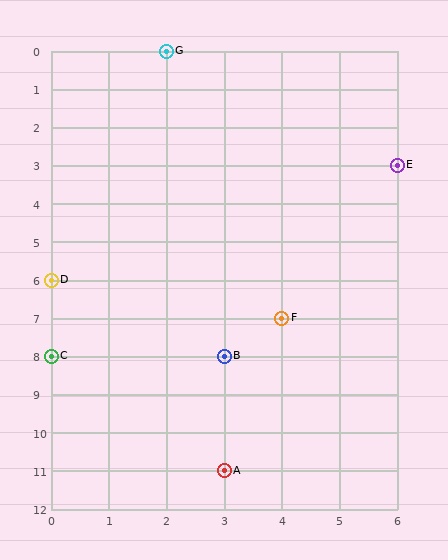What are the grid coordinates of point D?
Point D is at grid coordinates (0, 6).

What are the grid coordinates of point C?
Point C is at grid coordinates (0, 8).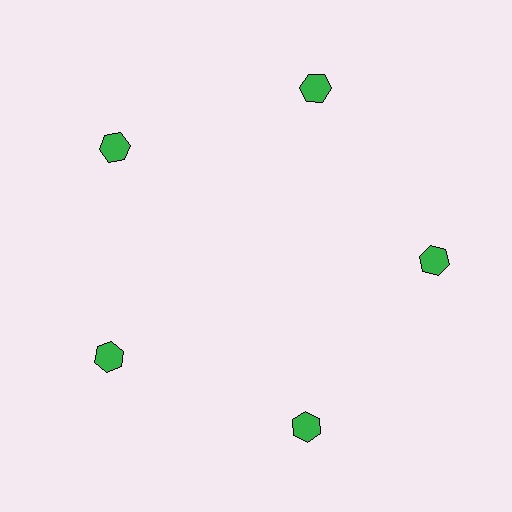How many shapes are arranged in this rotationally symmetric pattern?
There are 5 shapes, arranged in 5 groups of 1.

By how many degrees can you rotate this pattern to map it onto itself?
The pattern maps onto itself every 72 degrees of rotation.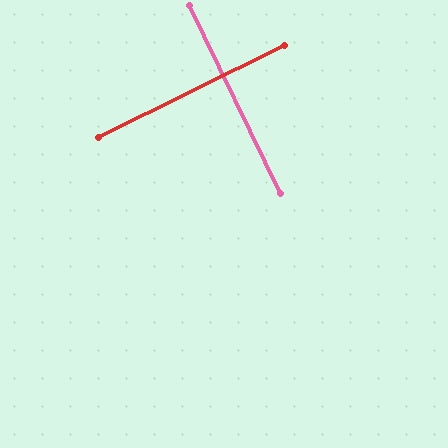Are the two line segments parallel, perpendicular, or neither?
Perpendicular — they meet at approximately 90°.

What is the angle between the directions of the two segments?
Approximately 90 degrees.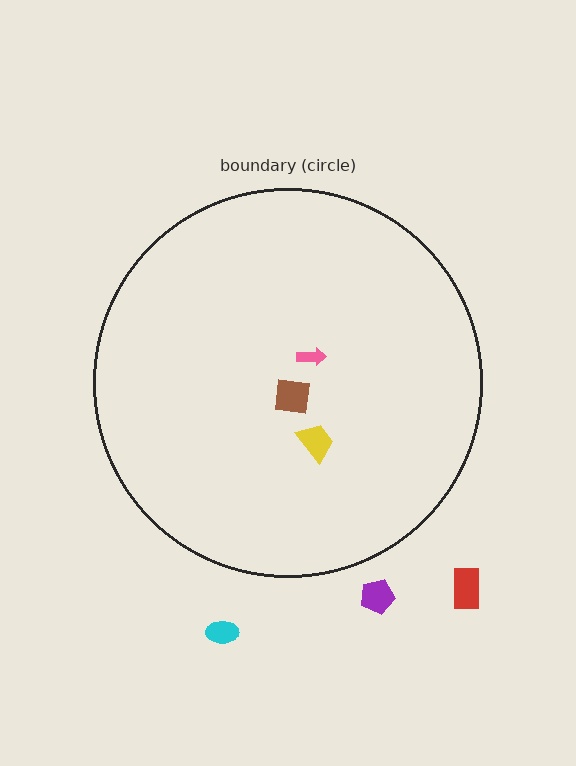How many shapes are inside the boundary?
3 inside, 3 outside.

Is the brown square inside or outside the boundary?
Inside.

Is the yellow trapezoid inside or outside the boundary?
Inside.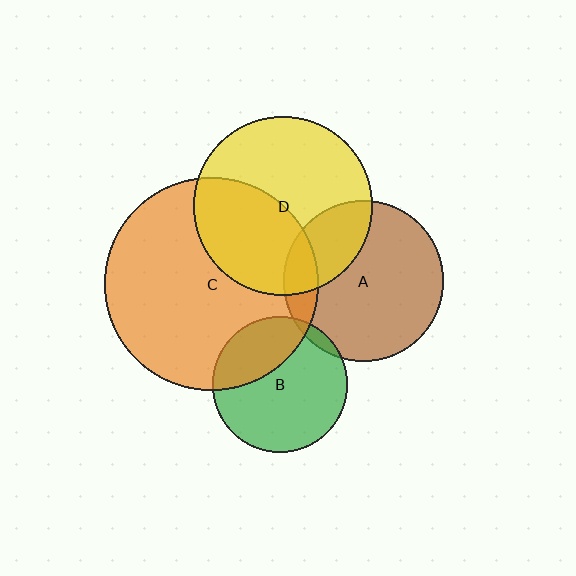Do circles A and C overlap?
Yes.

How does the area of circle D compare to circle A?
Approximately 1.3 times.